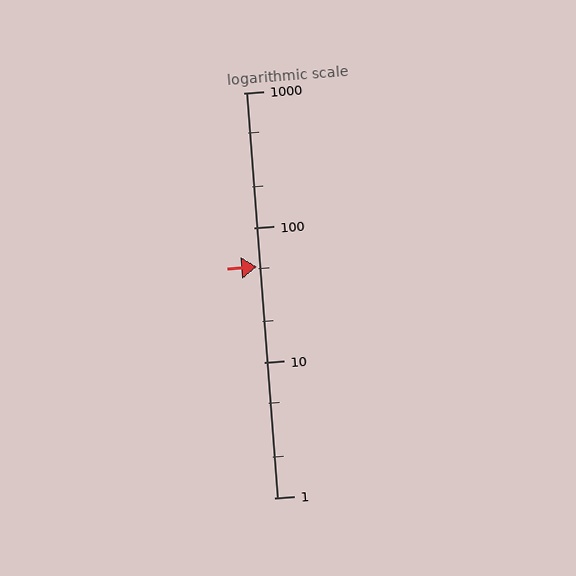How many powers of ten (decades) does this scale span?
The scale spans 3 decades, from 1 to 1000.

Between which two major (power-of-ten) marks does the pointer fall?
The pointer is between 10 and 100.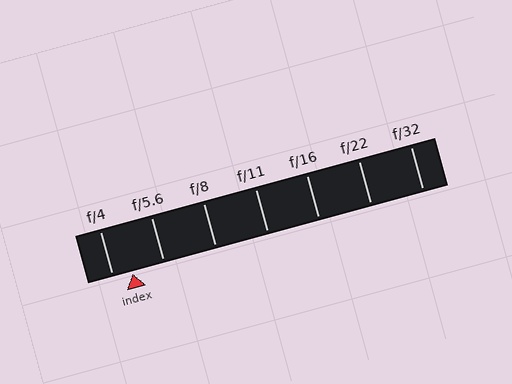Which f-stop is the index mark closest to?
The index mark is closest to f/4.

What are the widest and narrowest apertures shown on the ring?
The widest aperture shown is f/4 and the narrowest is f/32.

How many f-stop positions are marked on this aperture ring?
There are 7 f-stop positions marked.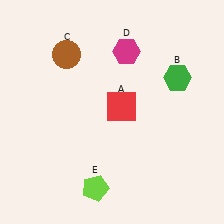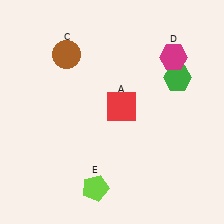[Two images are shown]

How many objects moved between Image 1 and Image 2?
1 object moved between the two images.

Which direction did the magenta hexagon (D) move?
The magenta hexagon (D) moved right.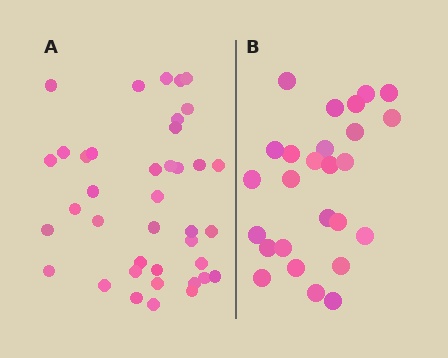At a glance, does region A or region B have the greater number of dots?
Region A (the left region) has more dots.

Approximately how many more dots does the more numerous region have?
Region A has approximately 15 more dots than region B.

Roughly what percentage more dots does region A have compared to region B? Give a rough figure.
About 50% more.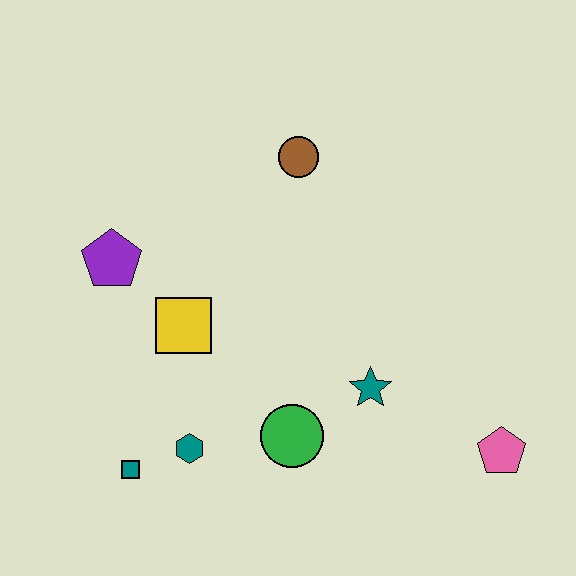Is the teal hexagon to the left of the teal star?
Yes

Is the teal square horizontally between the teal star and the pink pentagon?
No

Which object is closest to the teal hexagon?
The teal square is closest to the teal hexagon.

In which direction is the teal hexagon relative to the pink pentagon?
The teal hexagon is to the left of the pink pentagon.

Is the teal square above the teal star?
No